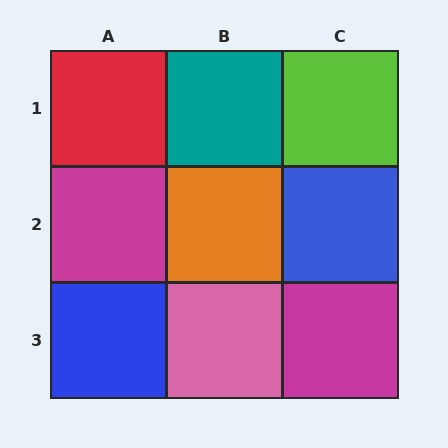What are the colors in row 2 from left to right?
Magenta, orange, blue.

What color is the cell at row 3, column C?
Magenta.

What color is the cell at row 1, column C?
Lime.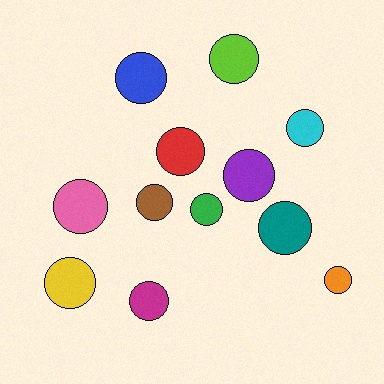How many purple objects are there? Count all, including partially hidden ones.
There is 1 purple object.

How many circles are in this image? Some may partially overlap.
There are 12 circles.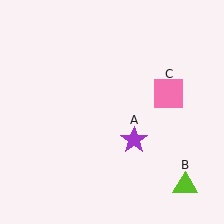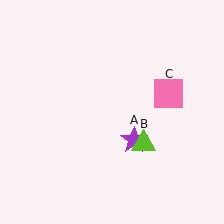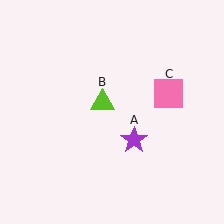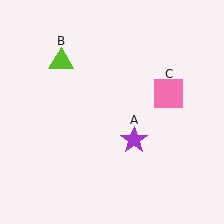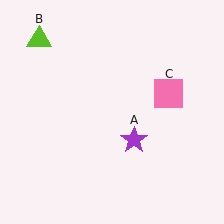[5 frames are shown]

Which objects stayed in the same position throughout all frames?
Purple star (object A) and pink square (object C) remained stationary.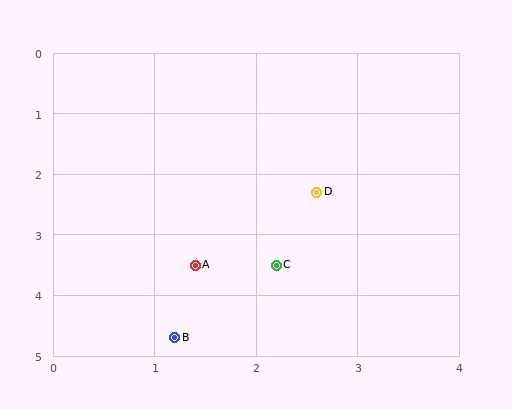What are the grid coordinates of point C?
Point C is at approximately (2.2, 3.5).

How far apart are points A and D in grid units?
Points A and D are about 1.7 grid units apart.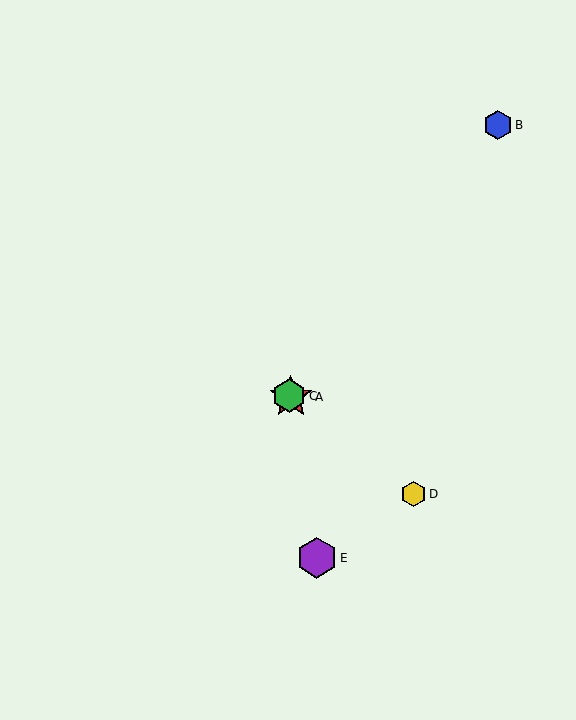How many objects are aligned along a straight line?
3 objects (A, C, D) are aligned along a straight line.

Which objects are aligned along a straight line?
Objects A, C, D are aligned along a straight line.